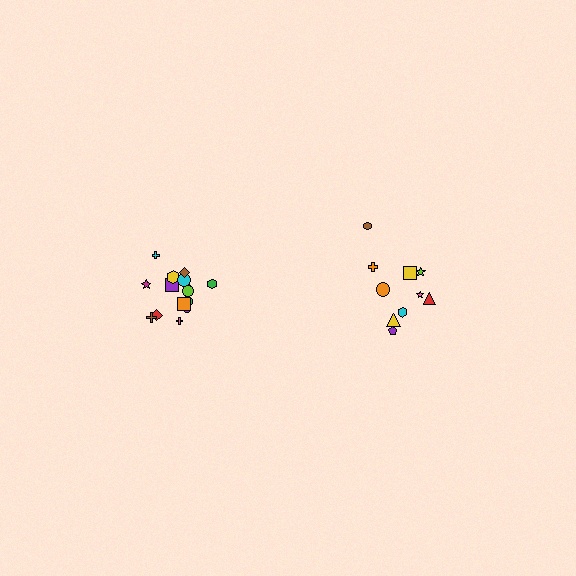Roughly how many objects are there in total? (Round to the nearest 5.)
Roughly 25 objects in total.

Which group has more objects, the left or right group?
The left group.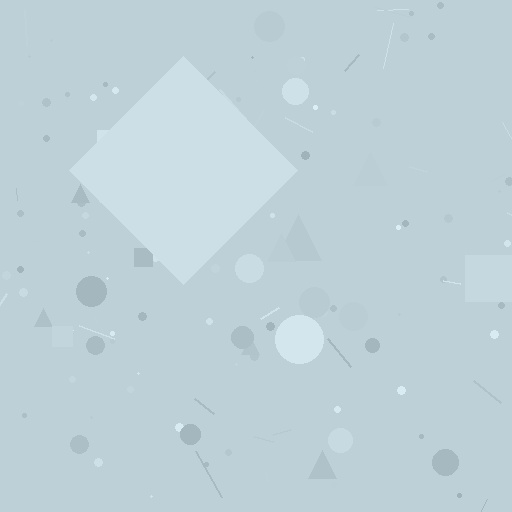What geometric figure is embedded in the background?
A diamond is embedded in the background.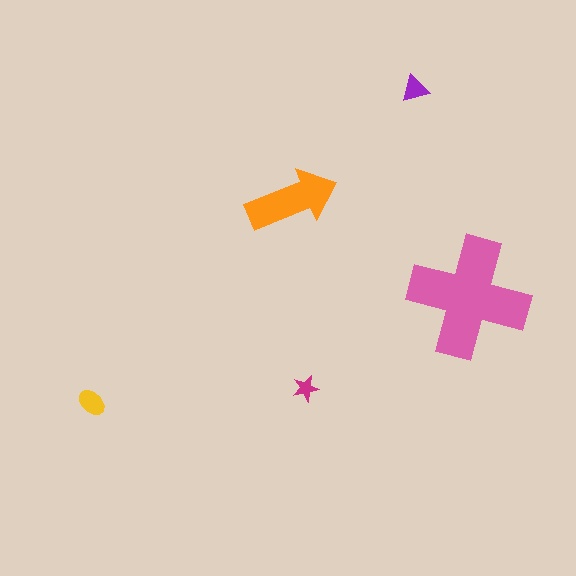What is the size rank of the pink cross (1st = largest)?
1st.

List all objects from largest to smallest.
The pink cross, the orange arrow, the yellow ellipse, the purple triangle, the magenta star.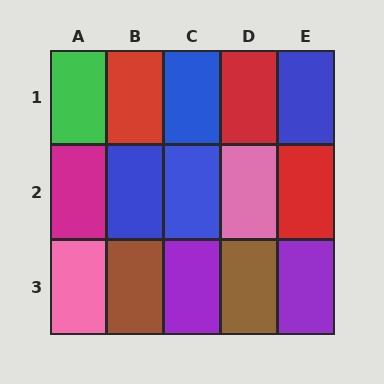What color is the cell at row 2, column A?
Magenta.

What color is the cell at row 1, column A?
Green.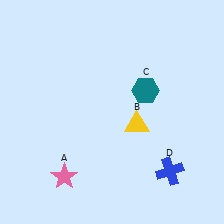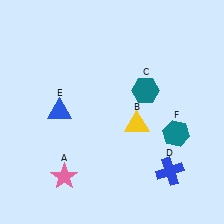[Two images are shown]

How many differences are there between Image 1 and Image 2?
There are 2 differences between the two images.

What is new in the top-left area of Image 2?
A blue triangle (E) was added in the top-left area of Image 2.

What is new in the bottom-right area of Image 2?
A teal hexagon (F) was added in the bottom-right area of Image 2.